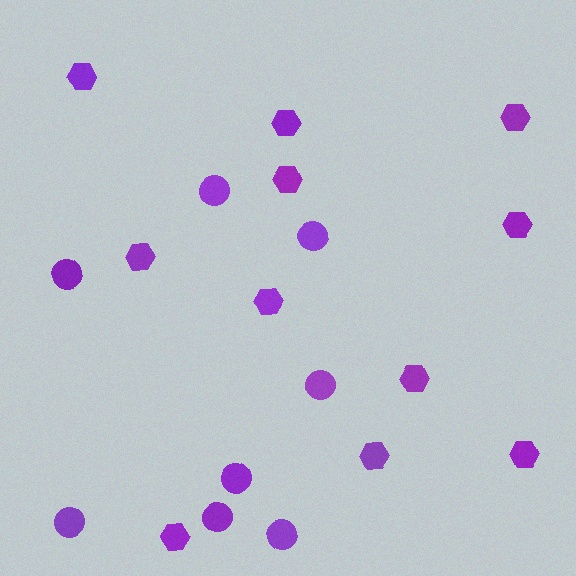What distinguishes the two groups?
There are 2 groups: one group of circles (8) and one group of hexagons (11).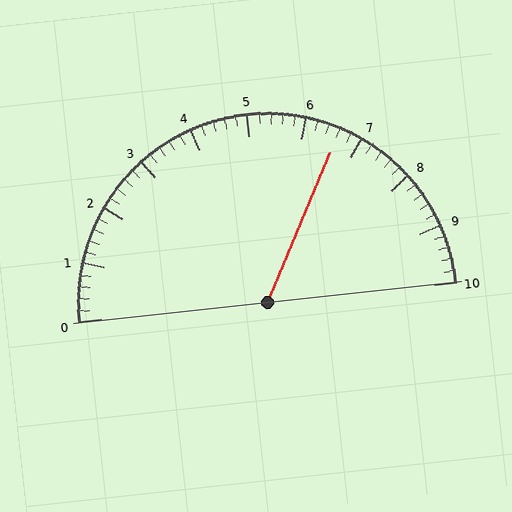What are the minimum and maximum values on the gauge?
The gauge ranges from 0 to 10.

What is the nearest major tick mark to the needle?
The nearest major tick mark is 7.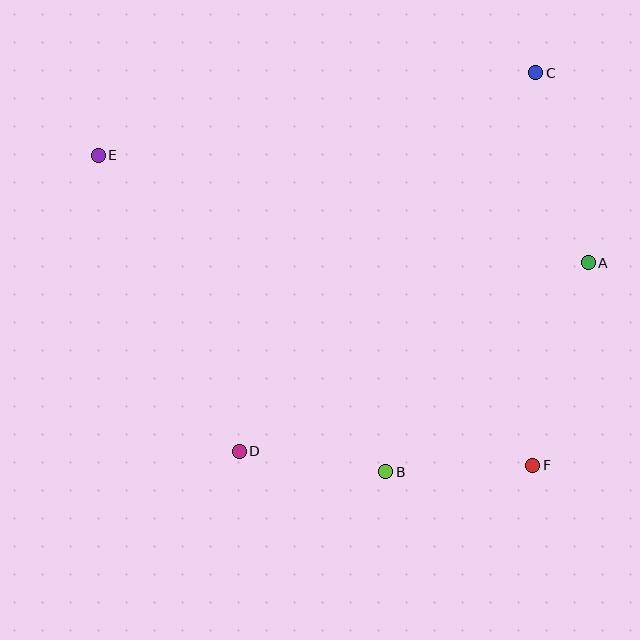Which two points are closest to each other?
Points B and F are closest to each other.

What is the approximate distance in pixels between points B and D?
The distance between B and D is approximately 148 pixels.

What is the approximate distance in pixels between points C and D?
The distance between C and D is approximately 481 pixels.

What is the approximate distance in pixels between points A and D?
The distance between A and D is approximately 397 pixels.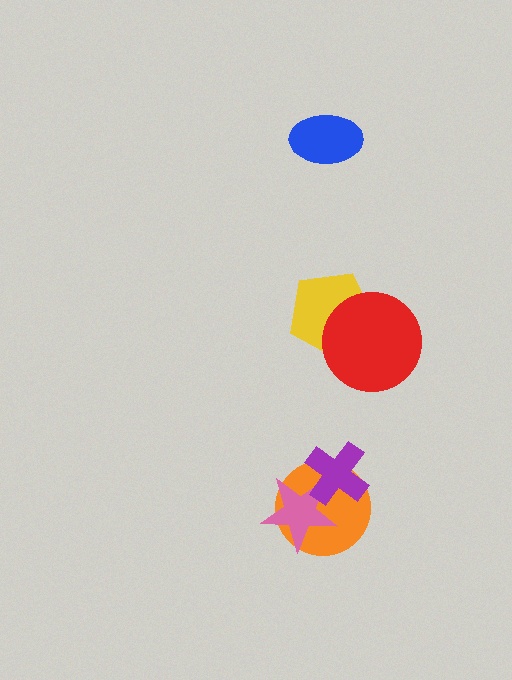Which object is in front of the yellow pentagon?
The red circle is in front of the yellow pentagon.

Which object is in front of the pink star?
The purple cross is in front of the pink star.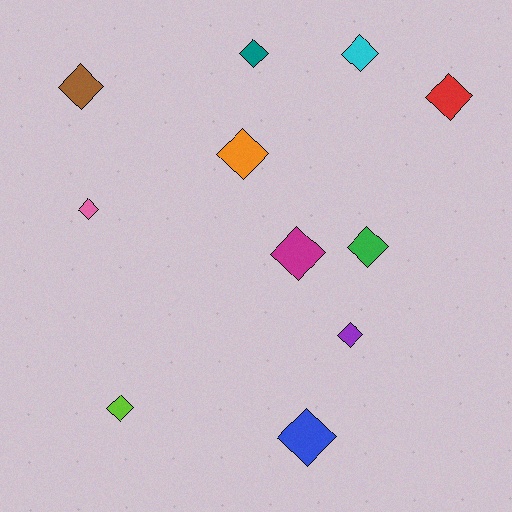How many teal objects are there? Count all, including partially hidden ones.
There is 1 teal object.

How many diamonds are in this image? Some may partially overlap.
There are 11 diamonds.